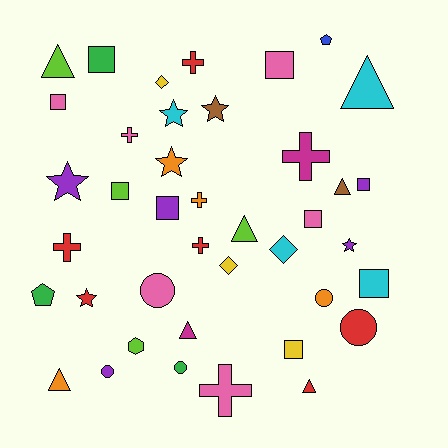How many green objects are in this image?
There are 3 green objects.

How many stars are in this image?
There are 6 stars.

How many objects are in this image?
There are 40 objects.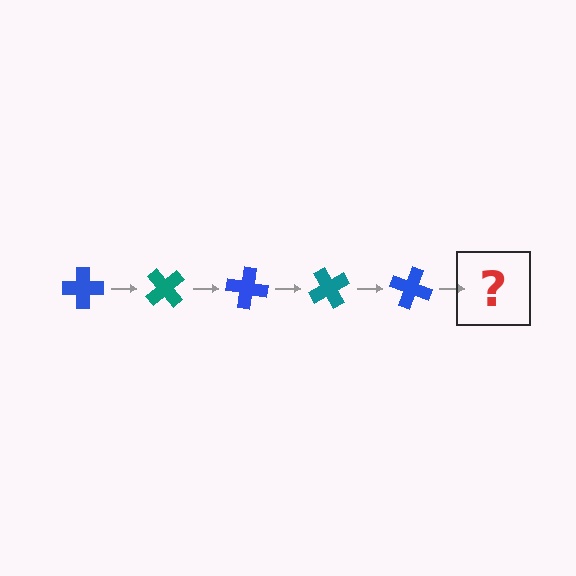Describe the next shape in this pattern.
It should be a teal cross, rotated 250 degrees from the start.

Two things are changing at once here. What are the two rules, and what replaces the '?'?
The two rules are that it rotates 50 degrees each step and the color cycles through blue and teal. The '?' should be a teal cross, rotated 250 degrees from the start.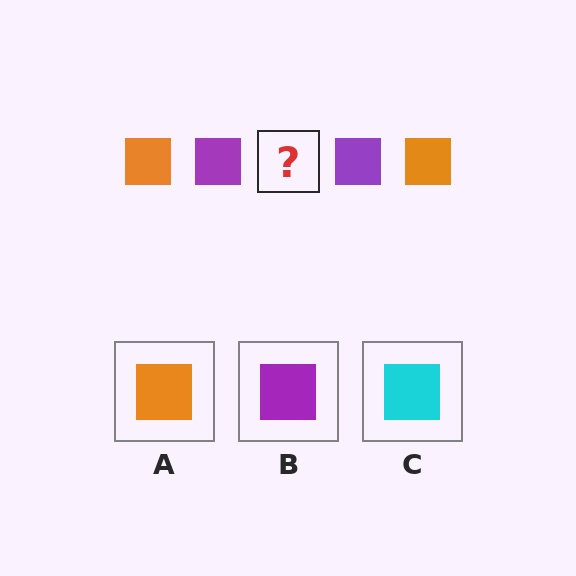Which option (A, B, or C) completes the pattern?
A.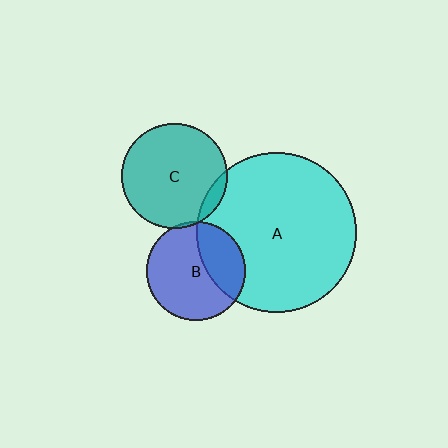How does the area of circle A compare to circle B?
Approximately 2.6 times.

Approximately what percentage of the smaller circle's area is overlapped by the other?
Approximately 5%.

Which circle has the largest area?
Circle A (cyan).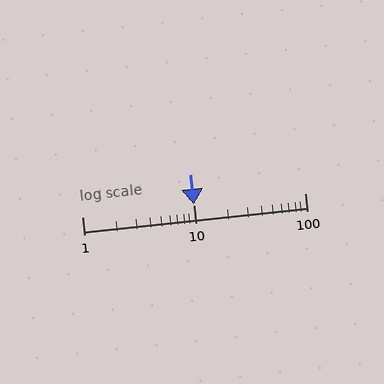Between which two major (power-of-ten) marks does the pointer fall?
The pointer is between 10 and 100.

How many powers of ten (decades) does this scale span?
The scale spans 2 decades, from 1 to 100.